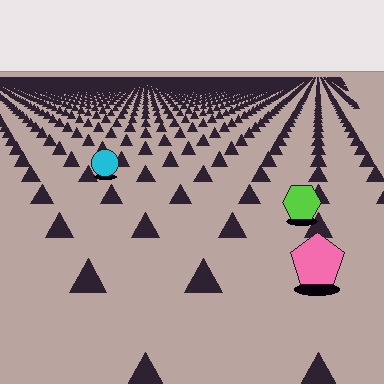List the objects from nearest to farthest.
From nearest to farthest: the pink pentagon, the lime hexagon, the cyan circle.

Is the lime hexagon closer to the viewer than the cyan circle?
Yes. The lime hexagon is closer — you can tell from the texture gradient: the ground texture is coarser near it.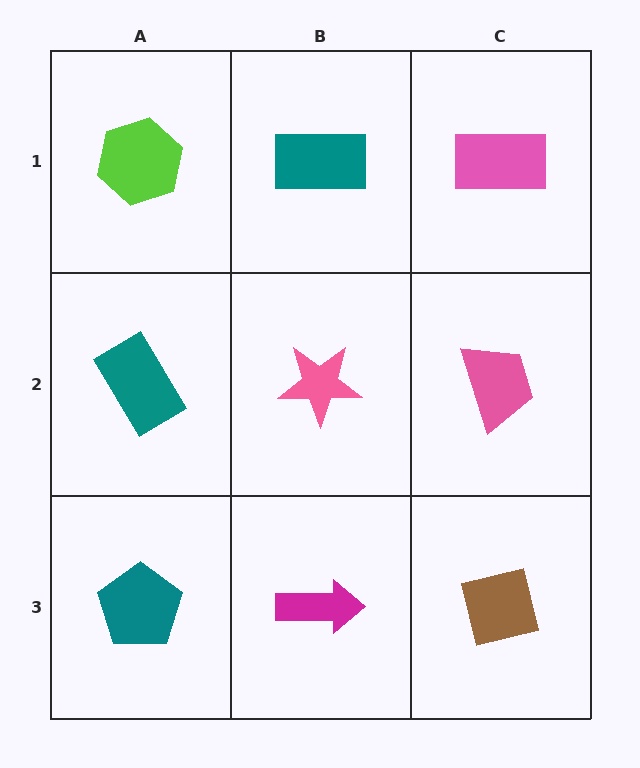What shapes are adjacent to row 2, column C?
A pink rectangle (row 1, column C), a brown square (row 3, column C), a pink star (row 2, column B).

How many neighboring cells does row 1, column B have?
3.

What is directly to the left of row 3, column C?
A magenta arrow.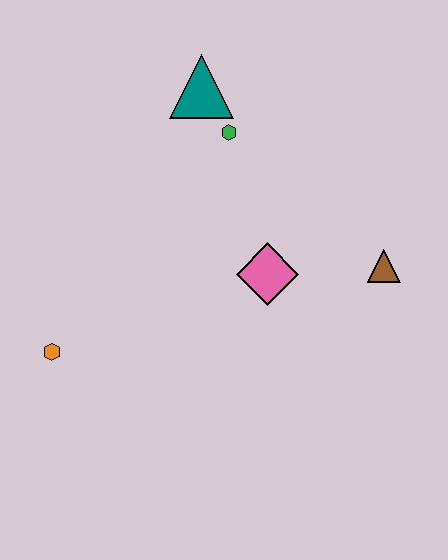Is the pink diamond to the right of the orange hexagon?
Yes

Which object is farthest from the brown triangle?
The orange hexagon is farthest from the brown triangle.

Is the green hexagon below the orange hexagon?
No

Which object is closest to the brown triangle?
The pink diamond is closest to the brown triangle.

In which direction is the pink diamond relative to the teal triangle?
The pink diamond is below the teal triangle.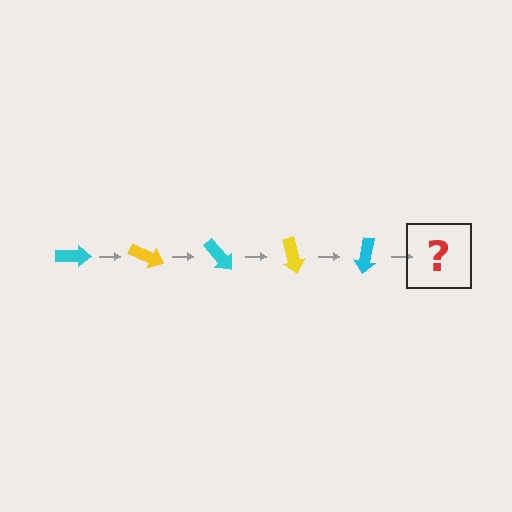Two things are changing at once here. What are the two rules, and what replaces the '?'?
The two rules are that it rotates 25 degrees each step and the color cycles through cyan and yellow. The '?' should be a yellow arrow, rotated 125 degrees from the start.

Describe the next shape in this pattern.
It should be a yellow arrow, rotated 125 degrees from the start.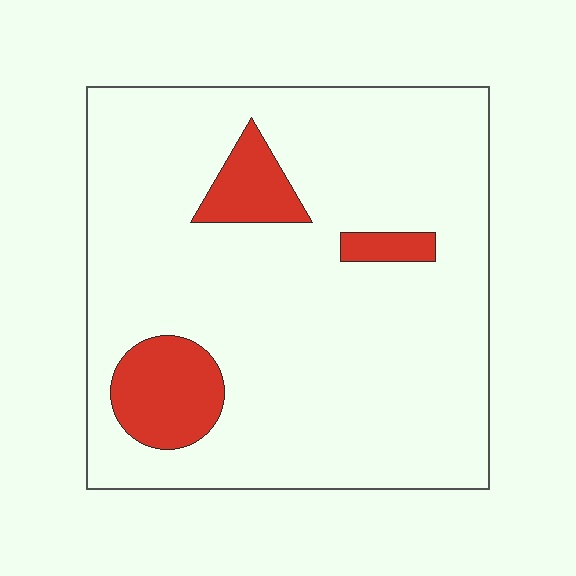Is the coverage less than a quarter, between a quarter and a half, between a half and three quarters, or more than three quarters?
Less than a quarter.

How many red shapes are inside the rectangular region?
3.